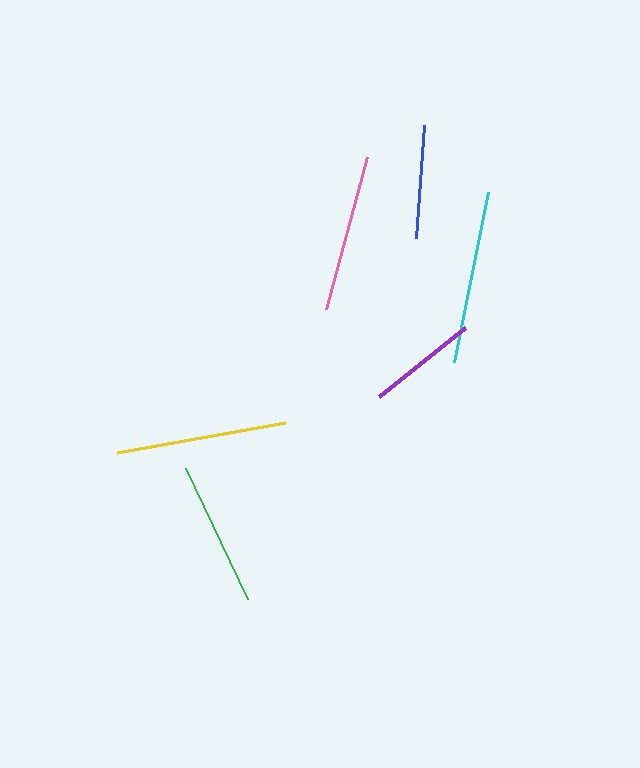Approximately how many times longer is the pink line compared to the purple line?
The pink line is approximately 1.4 times the length of the purple line.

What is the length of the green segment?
The green segment is approximately 144 pixels long.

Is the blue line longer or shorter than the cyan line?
The cyan line is longer than the blue line.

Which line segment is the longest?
The cyan line is the longest at approximately 173 pixels.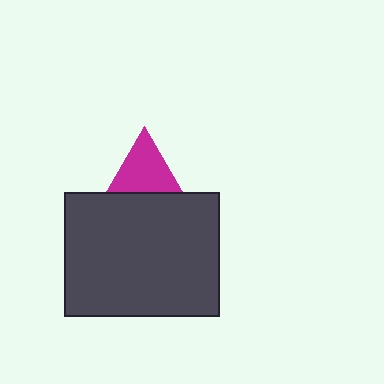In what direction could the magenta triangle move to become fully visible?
The magenta triangle could move up. That would shift it out from behind the dark gray rectangle entirely.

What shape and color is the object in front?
The object in front is a dark gray rectangle.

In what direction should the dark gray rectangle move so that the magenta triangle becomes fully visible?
The dark gray rectangle should move down. That is the shortest direction to clear the overlap and leave the magenta triangle fully visible.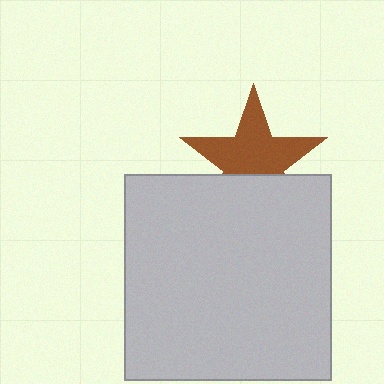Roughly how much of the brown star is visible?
Most of it is visible (roughly 65%).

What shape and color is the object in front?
The object in front is a light gray square.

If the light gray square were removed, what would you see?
You would see the complete brown star.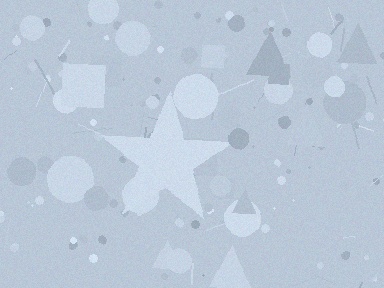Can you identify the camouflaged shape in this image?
The camouflaged shape is a star.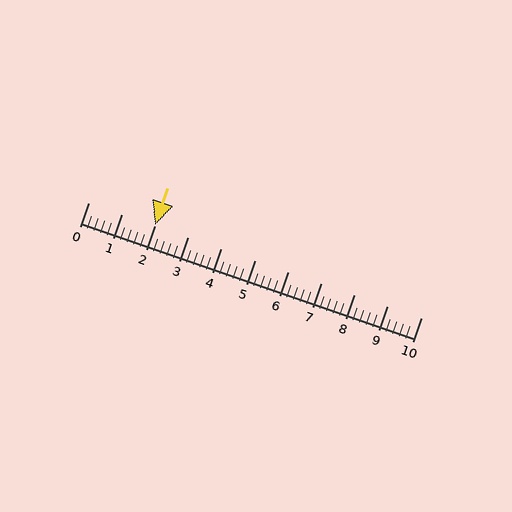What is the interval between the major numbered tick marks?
The major tick marks are spaced 1 units apart.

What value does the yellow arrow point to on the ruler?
The yellow arrow points to approximately 2.0.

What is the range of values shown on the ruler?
The ruler shows values from 0 to 10.